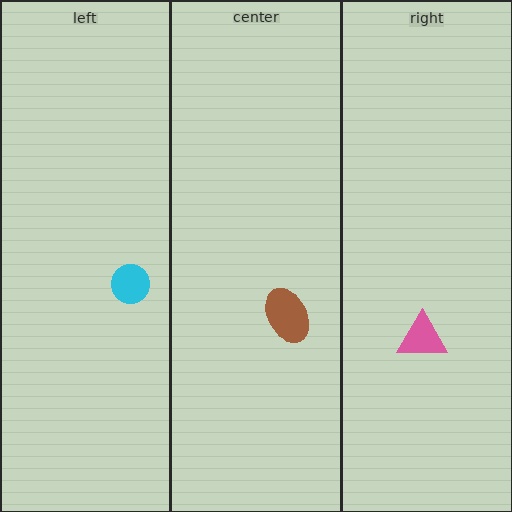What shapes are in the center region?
The brown ellipse.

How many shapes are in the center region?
1.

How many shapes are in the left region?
1.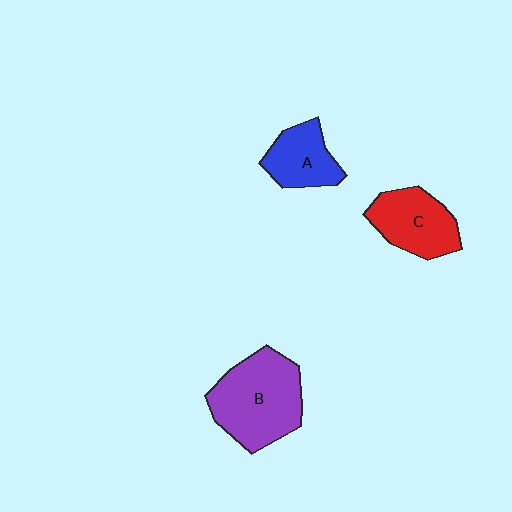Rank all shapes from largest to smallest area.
From largest to smallest: B (purple), C (red), A (blue).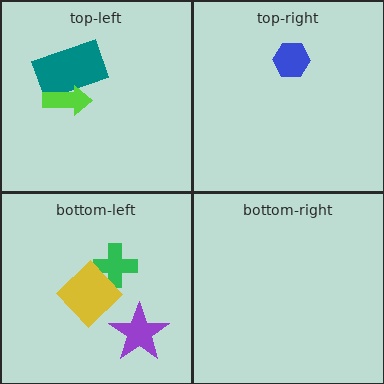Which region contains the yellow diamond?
The bottom-left region.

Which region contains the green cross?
The bottom-left region.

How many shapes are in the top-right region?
1.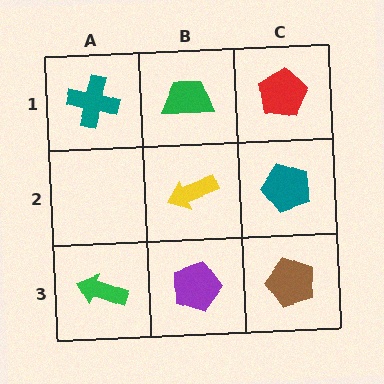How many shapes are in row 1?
3 shapes.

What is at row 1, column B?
A green trapezoid.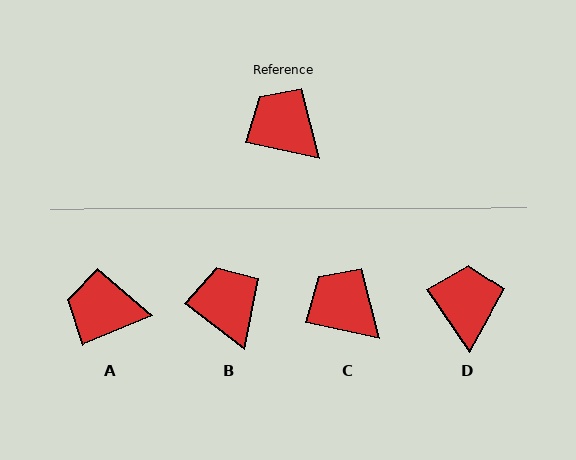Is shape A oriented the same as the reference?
No, it is off by about 35 degrees.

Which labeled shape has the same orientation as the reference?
C.